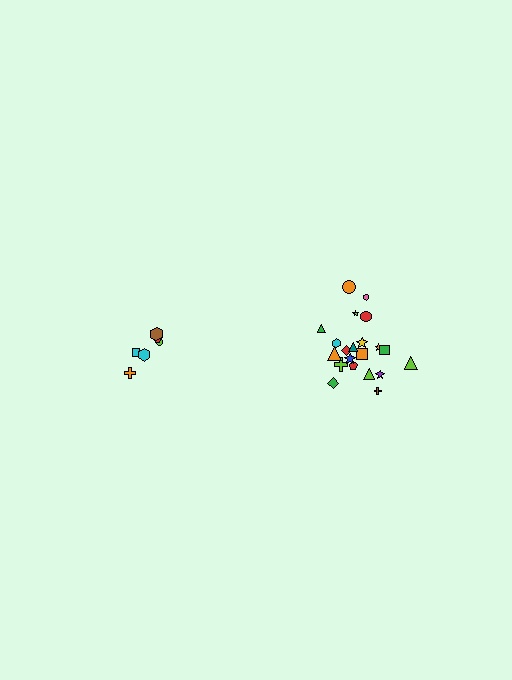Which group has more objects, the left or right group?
The right group.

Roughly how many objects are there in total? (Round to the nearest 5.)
Roughly 30 objects in total.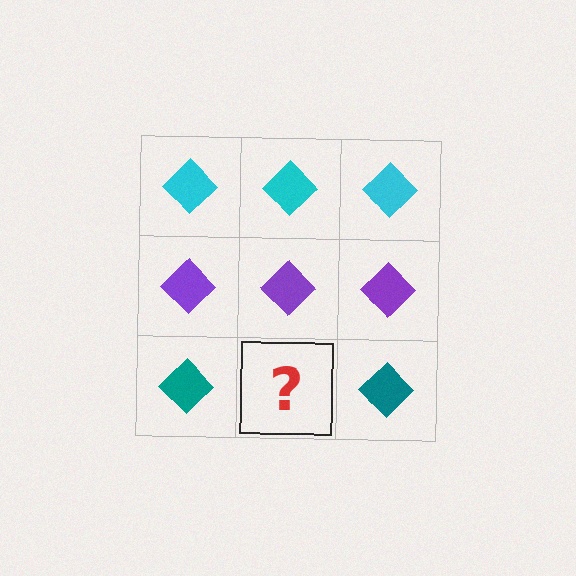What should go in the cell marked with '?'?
The missing cell should contain a teal diamond.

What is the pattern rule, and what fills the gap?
The rule is that each row has a consistent color. The gap should be filled with a teal diamond.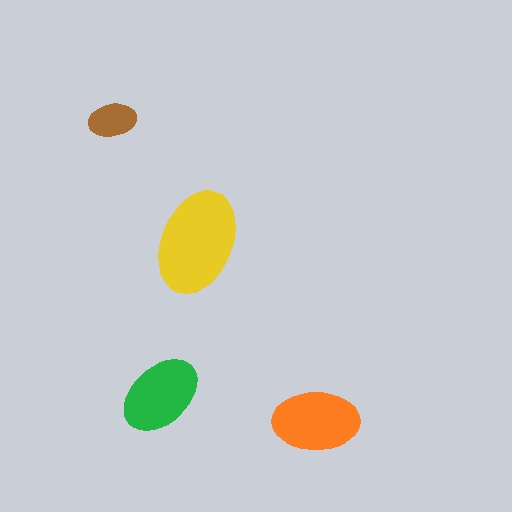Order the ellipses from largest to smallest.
the yellow one, the orange one, the green one, the brown one.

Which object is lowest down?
The orange ellipse is bottommost.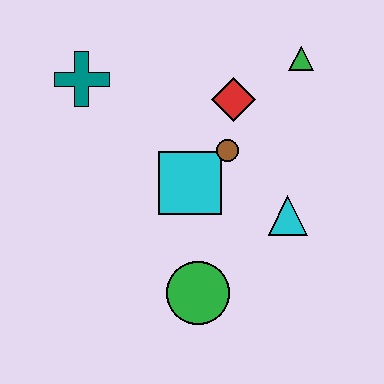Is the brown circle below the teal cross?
Yes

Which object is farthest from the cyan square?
The green triangle is farthest from the cyan square.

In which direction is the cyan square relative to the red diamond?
The cyan square is below the red diamond.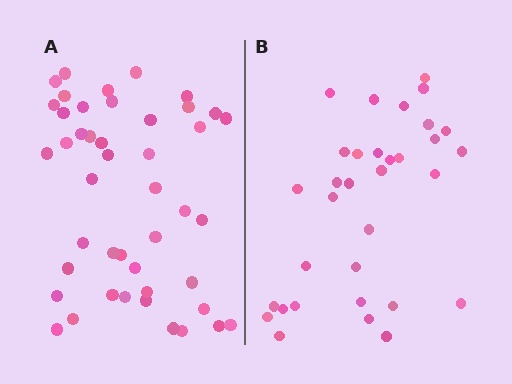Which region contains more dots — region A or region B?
Region A (the left region) has more dots.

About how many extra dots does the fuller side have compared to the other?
Region A has roughly 12 or so more dots than region B.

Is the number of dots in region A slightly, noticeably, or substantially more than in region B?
Region A has noticeably more, but not dramatically so. The ratio is roughly 1.4 to 1.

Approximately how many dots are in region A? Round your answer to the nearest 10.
About 40 dots. (The exact count is 45, which rounds to 40.)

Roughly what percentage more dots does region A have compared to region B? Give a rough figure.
About 35% more.